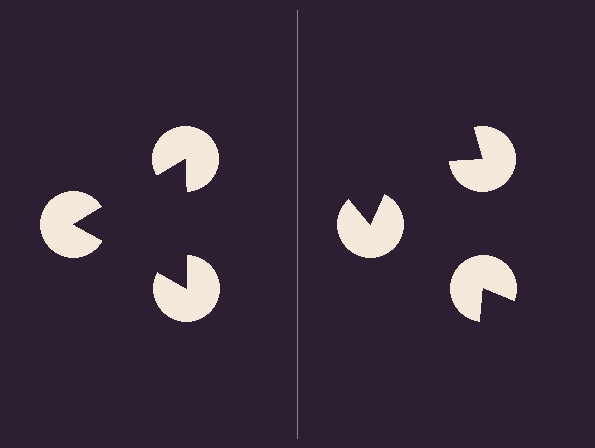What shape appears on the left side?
An illusory triangle.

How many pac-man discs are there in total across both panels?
6 — 3 on each side.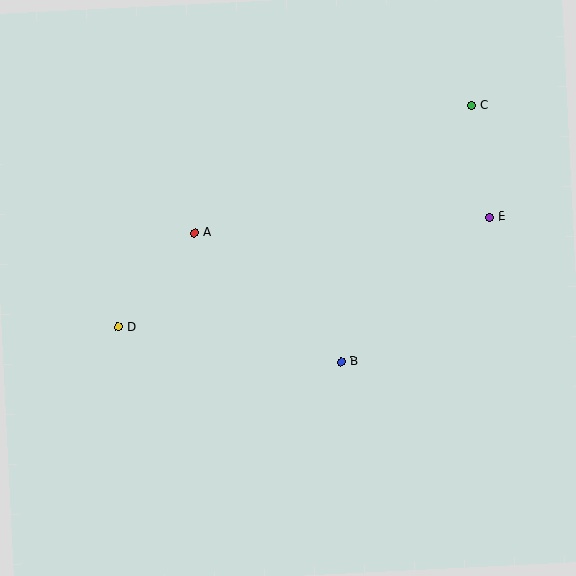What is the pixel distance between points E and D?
The distance between E and D is 387 pixels.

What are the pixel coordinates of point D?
Point D is at (118, 327).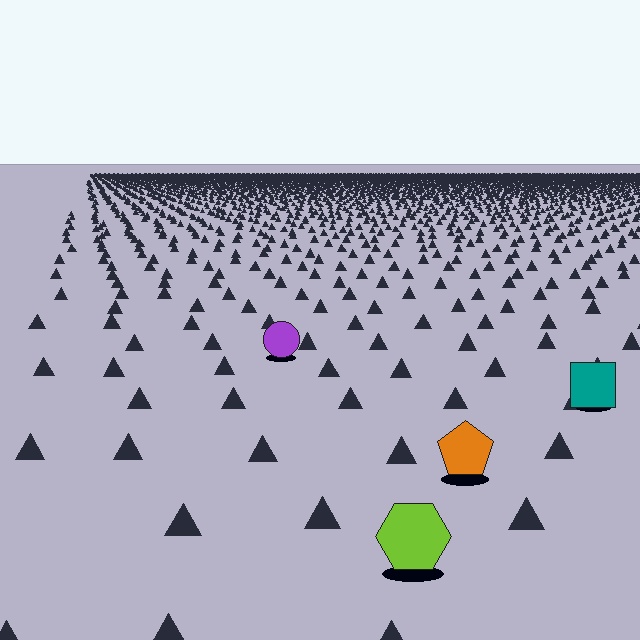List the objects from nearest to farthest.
From nearest to farthest: the lime hexagon, the orange pentagon, the teal square, the purple circle.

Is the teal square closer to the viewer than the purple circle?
Yes. The teal square is closer — you can tell from the texture gradient: the ground texture is coarser near it.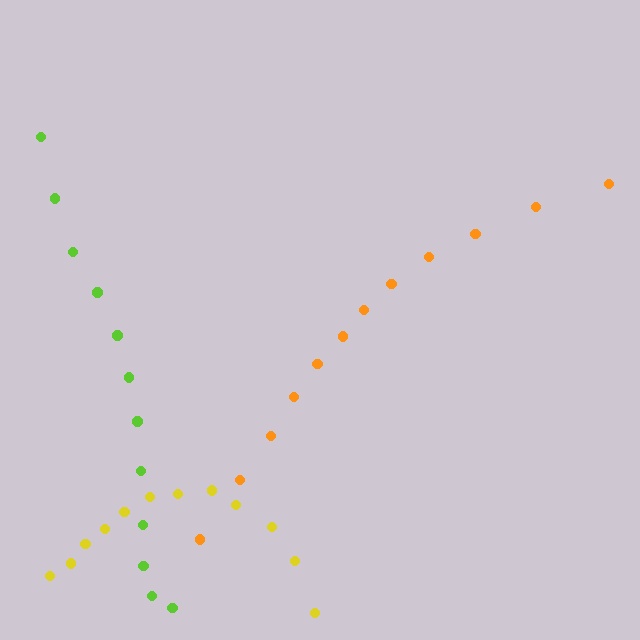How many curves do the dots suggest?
There are 3 distinct paths.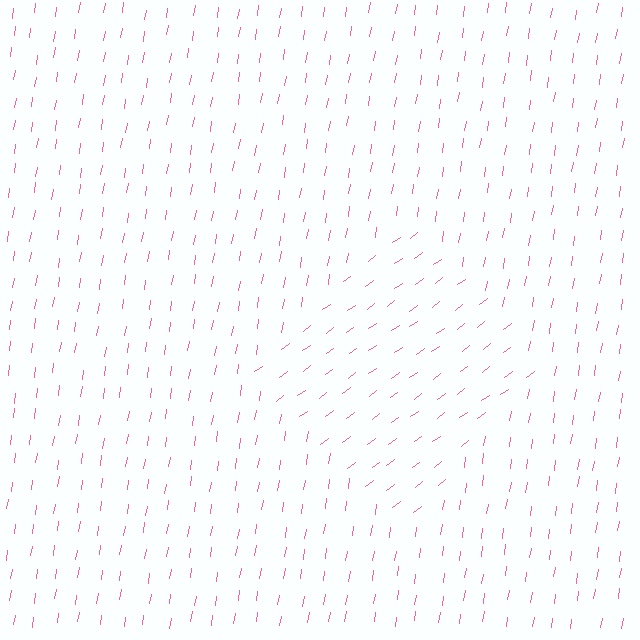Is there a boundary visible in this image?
Yes, there is a texture boundary formed by a change in line orientation.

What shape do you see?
I see a diamond.